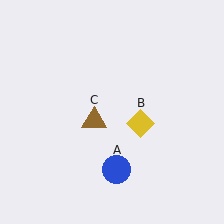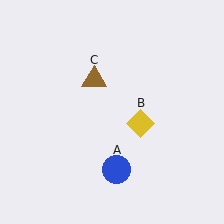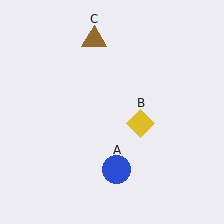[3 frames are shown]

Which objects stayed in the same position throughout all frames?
Blue circle (object A) and yellow diamond (object B) remained stationary.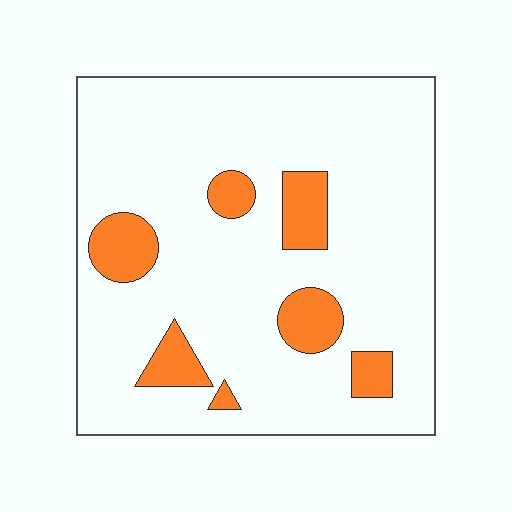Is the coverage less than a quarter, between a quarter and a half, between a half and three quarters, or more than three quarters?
Less than a quarter.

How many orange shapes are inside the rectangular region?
7.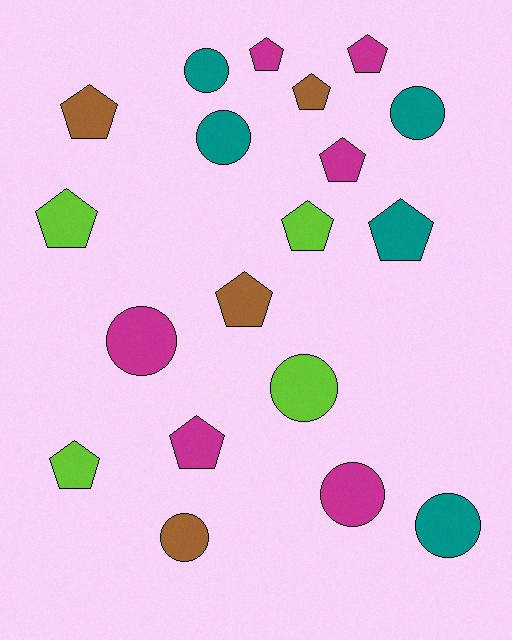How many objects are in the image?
There are 19 objects.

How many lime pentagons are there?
There are 3 lime pentagons.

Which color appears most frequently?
Magenta, with 6 objects.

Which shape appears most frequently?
Pentagon, with 11 objects.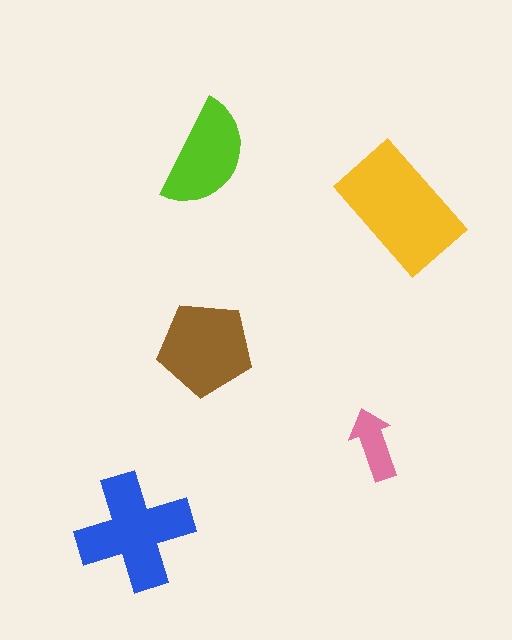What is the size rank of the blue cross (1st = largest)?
2nd.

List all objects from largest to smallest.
The yellow rectangle, the blue cross, the brown pentagon, the lime semicircle, the pink arrow.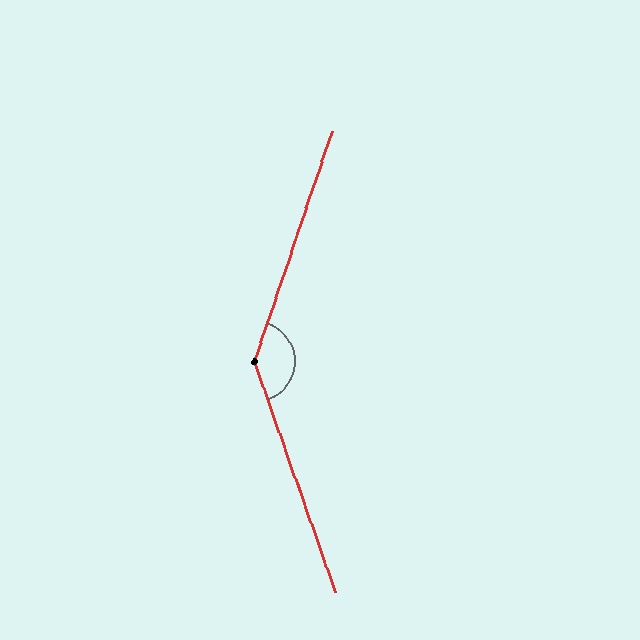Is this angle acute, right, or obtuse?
It is obtuse.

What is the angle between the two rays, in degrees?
Approximately 142 degrees.